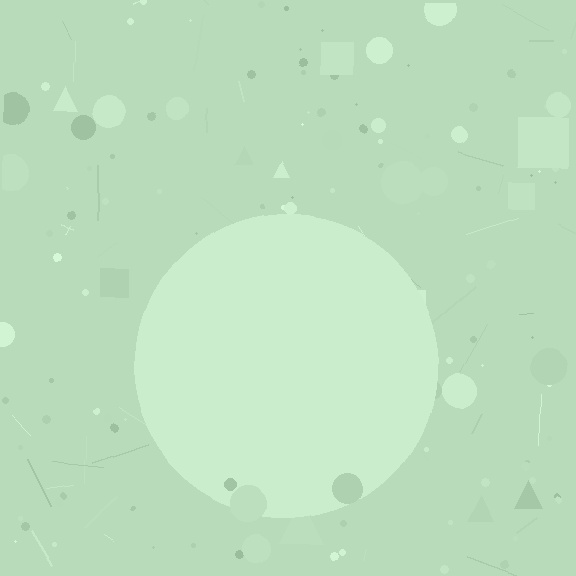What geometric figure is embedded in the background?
A circle is embedded in the background.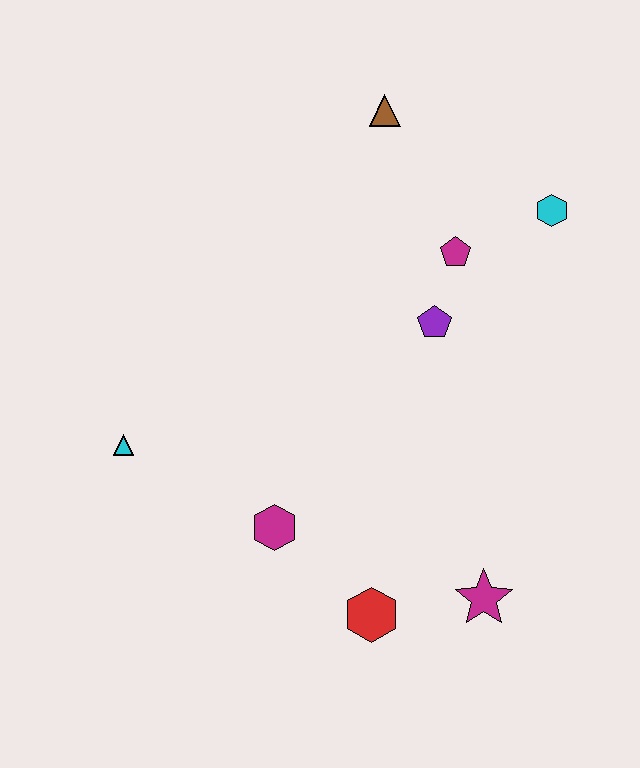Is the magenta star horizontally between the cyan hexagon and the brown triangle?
Yes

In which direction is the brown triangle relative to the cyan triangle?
The brown triangle is above the cyan triangle.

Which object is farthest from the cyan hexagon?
The cyan triangle is farthest from the cyan hexagon.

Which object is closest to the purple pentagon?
The magenta pentagon is closest to the purple pentagon.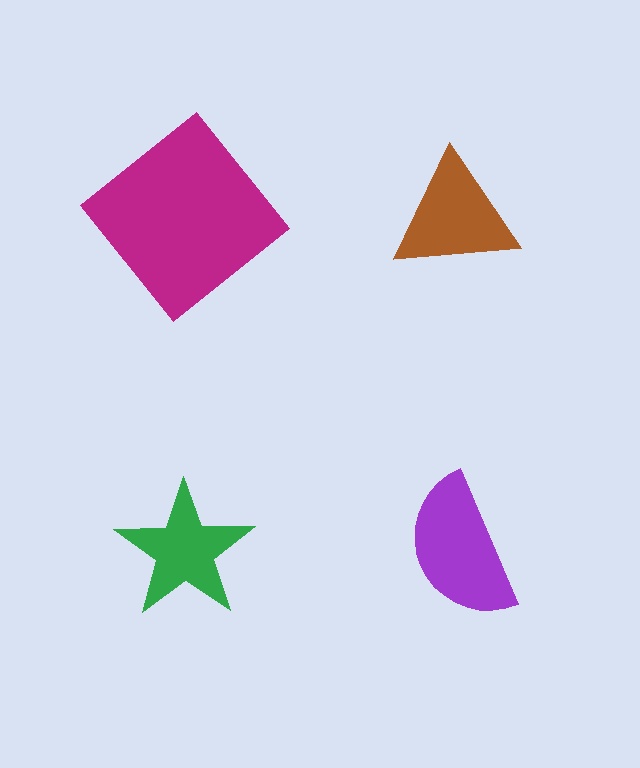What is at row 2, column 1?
A green star.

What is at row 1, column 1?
A magenta diamond.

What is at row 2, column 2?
A purple semicircle.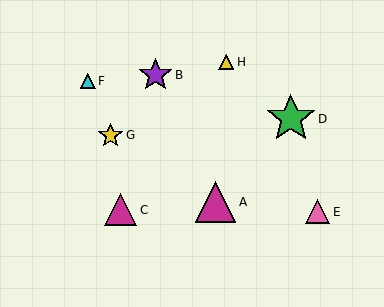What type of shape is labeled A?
Shape A is a magenta triangle.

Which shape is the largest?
The green star (labeled D) is the largest.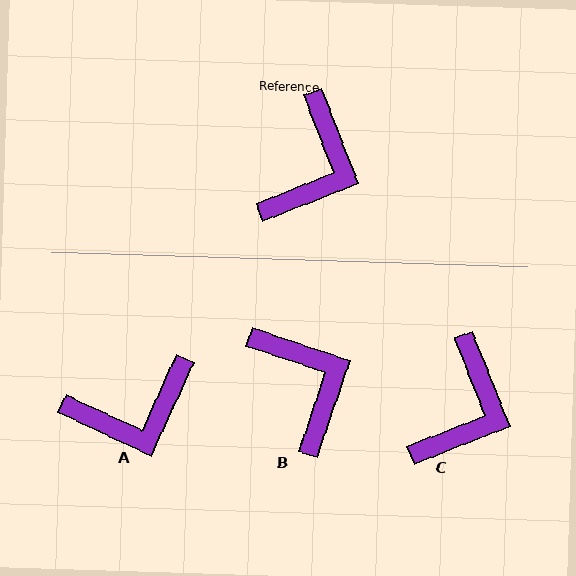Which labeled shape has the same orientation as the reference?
C.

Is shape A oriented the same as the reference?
No, it is off by about 46 degrees.